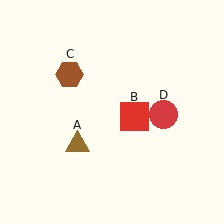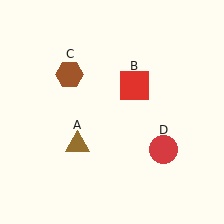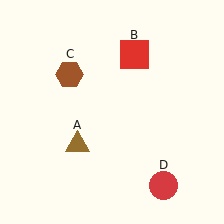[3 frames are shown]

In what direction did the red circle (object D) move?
The red circle (object D) moved down.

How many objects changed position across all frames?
2 objects changed position: red square (object B), red circle (object D).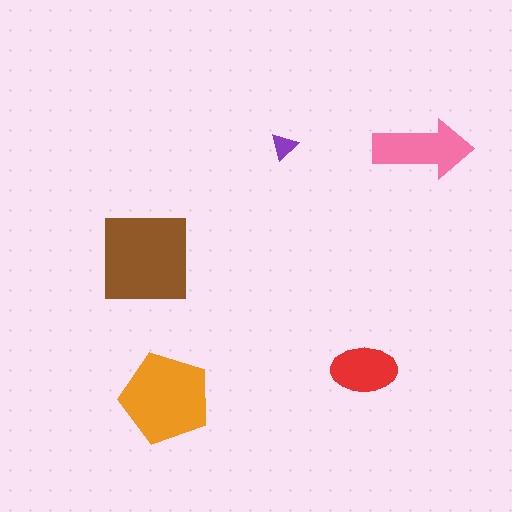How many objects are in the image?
There are 5 objects in the image.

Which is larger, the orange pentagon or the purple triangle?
The orange pentagon.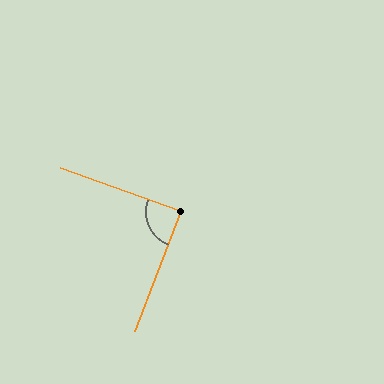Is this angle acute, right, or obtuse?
It is approximately a right angle.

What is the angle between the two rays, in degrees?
Approximately 89 degrees.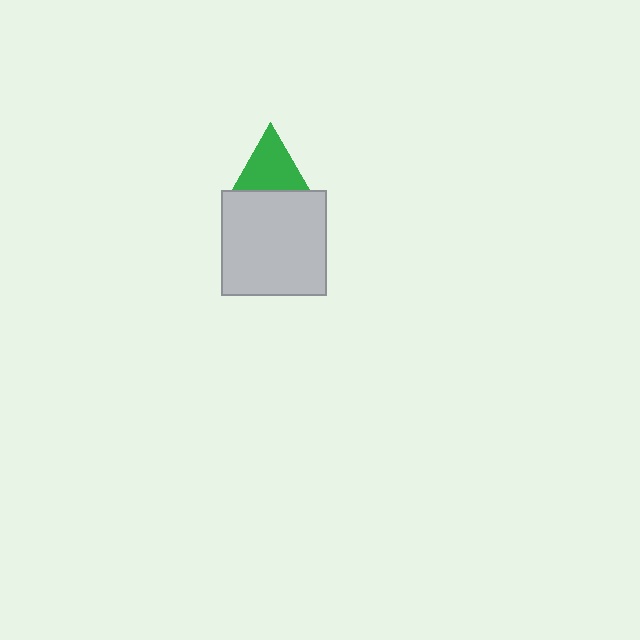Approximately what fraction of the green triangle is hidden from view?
Roughly 34% of the green triangle is hidden behind the light gray square.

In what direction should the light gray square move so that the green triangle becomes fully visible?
The light gray square should move down. That is the shortest direction to clear the overlap and leave the green triangle fully visible.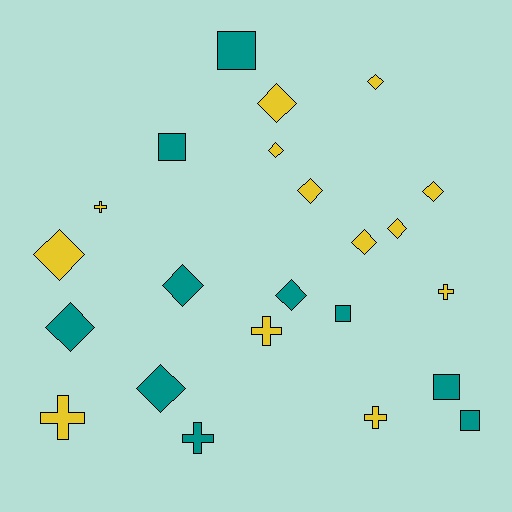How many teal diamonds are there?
There are 4 teal diamonds.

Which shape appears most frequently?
Diamond, with 12 objects.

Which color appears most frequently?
Yellow, with 13 objects.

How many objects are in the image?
There are 23 objects.